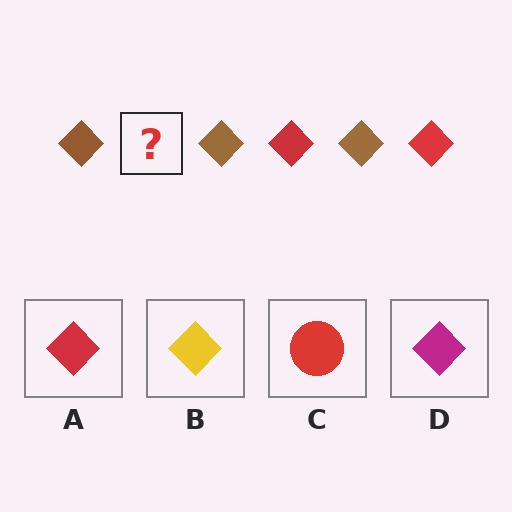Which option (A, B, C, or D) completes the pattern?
A.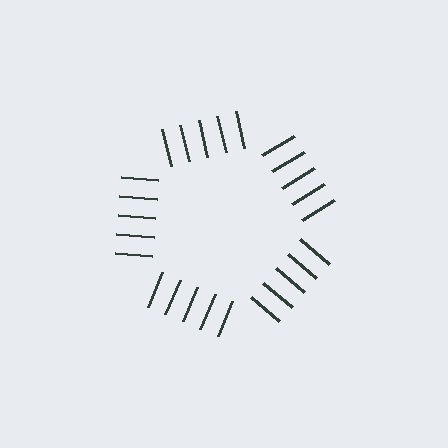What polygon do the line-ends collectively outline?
An illusory pentagon — the line segments terminate on its edges but no continuous stroke is drawn.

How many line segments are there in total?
25 — 5 along each of the 5 edges.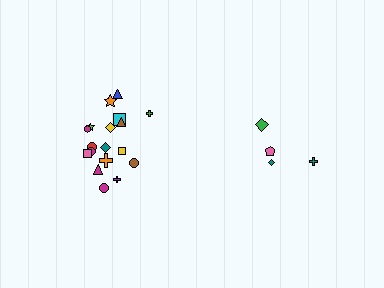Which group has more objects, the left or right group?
The left group.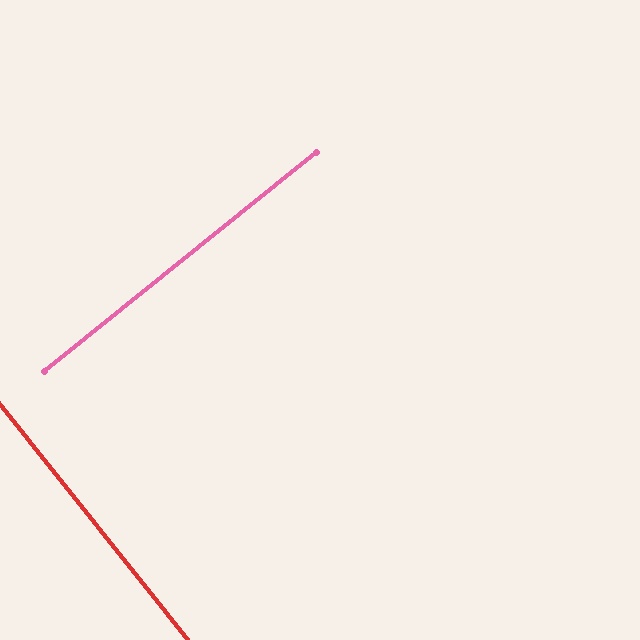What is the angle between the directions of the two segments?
Approximately 90 degrees.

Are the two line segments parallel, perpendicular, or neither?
Perpendicular — they meet at approximately 90°.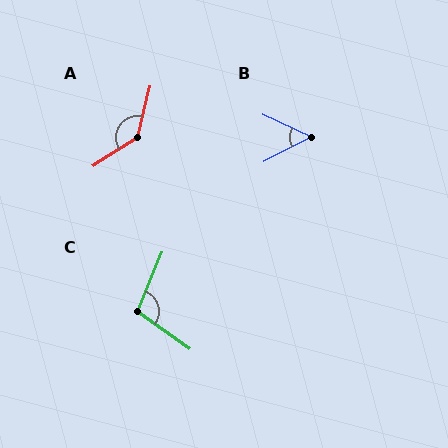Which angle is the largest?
A, at approximately 136 degrees.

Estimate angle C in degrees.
Approximately 103 degrees.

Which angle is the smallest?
B, at approximately 53 degrees.